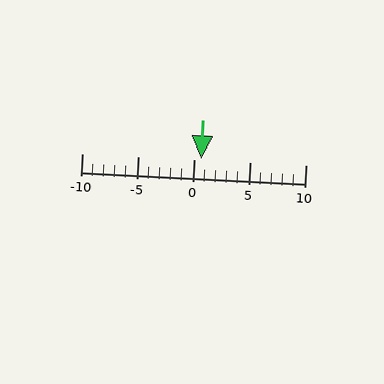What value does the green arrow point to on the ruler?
The green arrow points to approximately 1.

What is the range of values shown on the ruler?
The ruler shows values from -10 to 10.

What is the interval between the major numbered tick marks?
The major tick marks are spaced 5 units apart.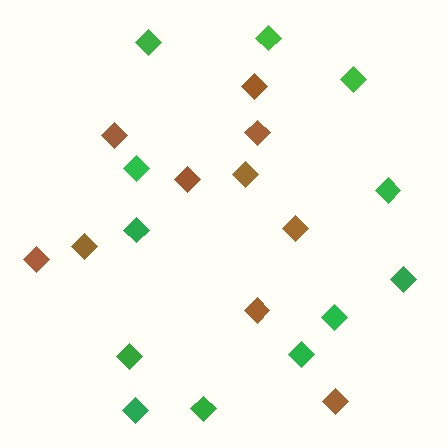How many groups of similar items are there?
There are 2 groups: one group of brown diamonds (10) and one group of green diamonds (12).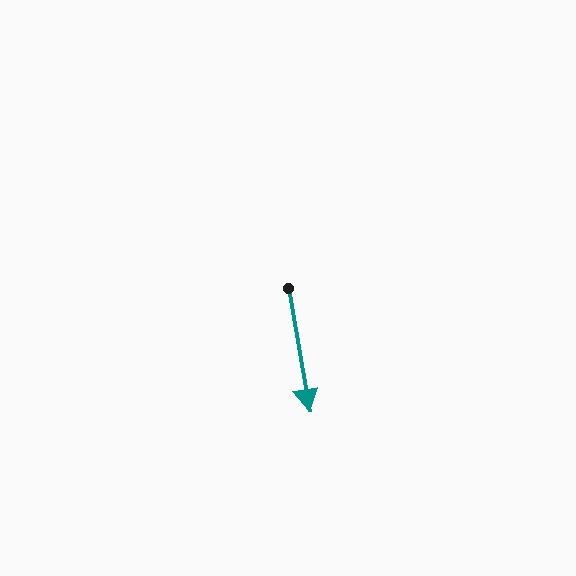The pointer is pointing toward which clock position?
Roughly 6 o'clock.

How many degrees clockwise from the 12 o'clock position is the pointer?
Approximately 170 degrees.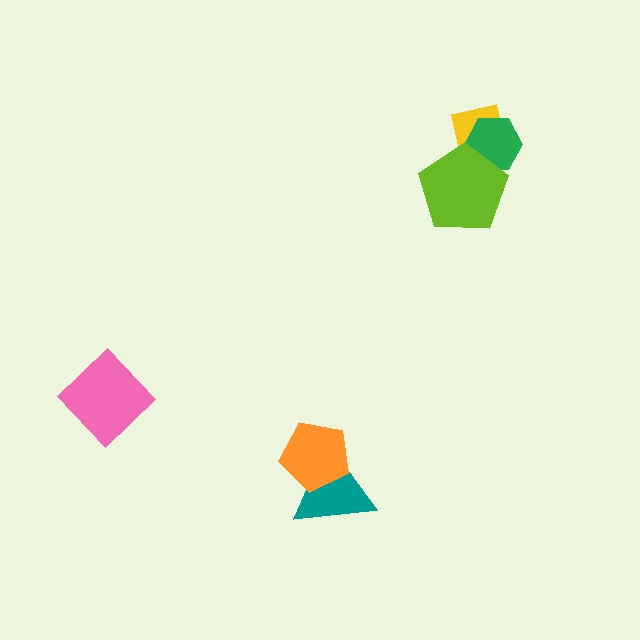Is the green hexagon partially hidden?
Yes, it is partially covered by another shape.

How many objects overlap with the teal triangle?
1 object overlaps with the teal triangle.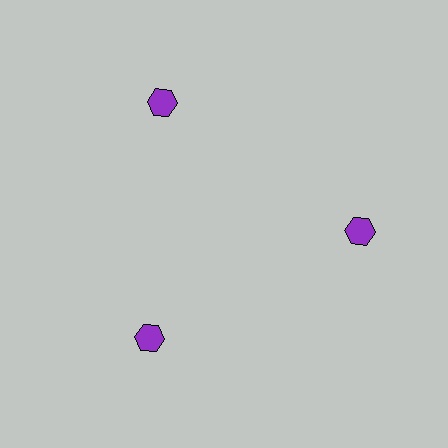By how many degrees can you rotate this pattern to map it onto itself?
The pattern maps onto itself every 120 degrees of rotation.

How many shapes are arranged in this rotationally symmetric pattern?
There are 3 shapes, arranged in 3 groups of 1.